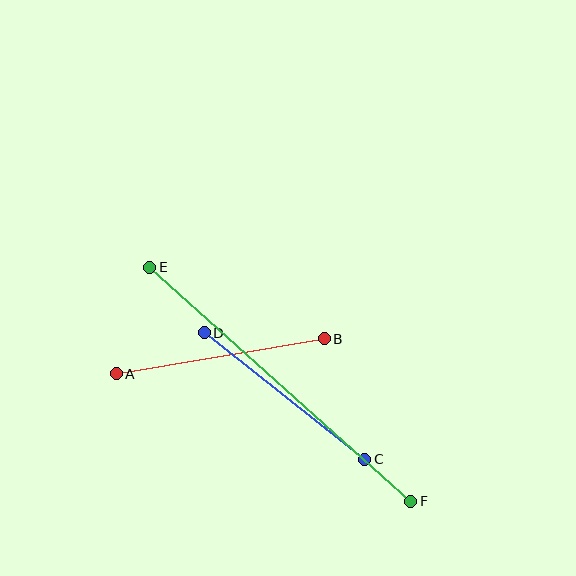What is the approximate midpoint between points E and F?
The midpoint is at approximately (280, 384) pixels.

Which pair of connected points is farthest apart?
Points E and F are farthest apart.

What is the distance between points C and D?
The distance is approximately 205 pixels.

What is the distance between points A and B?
The distance is approximately 211 pixels.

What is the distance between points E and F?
The distance is approximately 351 pixels.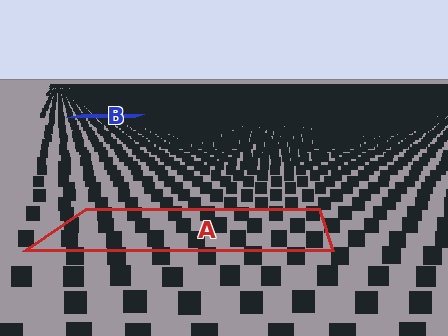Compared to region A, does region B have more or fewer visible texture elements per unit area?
Region B has more texture elements per unit area — they are packed more densely because it is farther away.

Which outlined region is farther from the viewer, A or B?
Region B is farther from the viewer — the texture elements inside it appear smaller and more densely packed.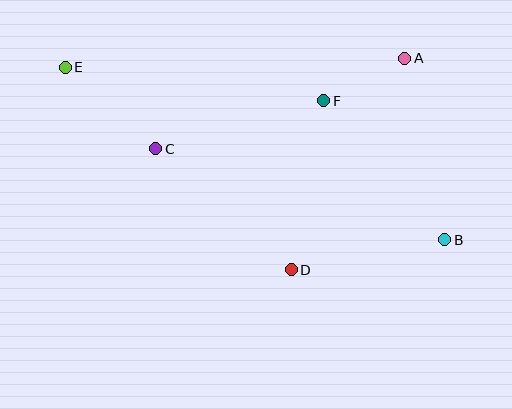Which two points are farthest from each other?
Points B and E are farthest from each other.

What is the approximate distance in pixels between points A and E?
The distance between A and E is approximately 340 pixels.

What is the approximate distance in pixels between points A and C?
The distance between A and C is approximately 265 pixels.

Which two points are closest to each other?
Points A and F are closest to each other.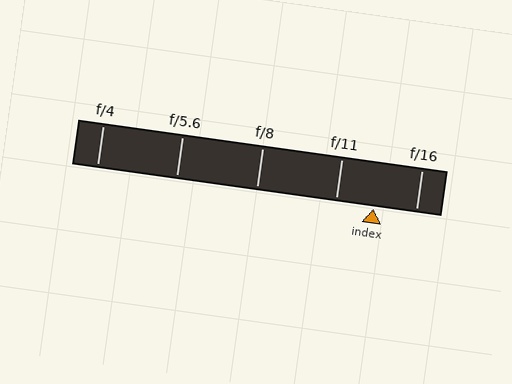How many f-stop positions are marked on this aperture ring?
There are 5 f-stop positions marked.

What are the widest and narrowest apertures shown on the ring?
The widest aperture shown is f/4 and the narrowest is f/16.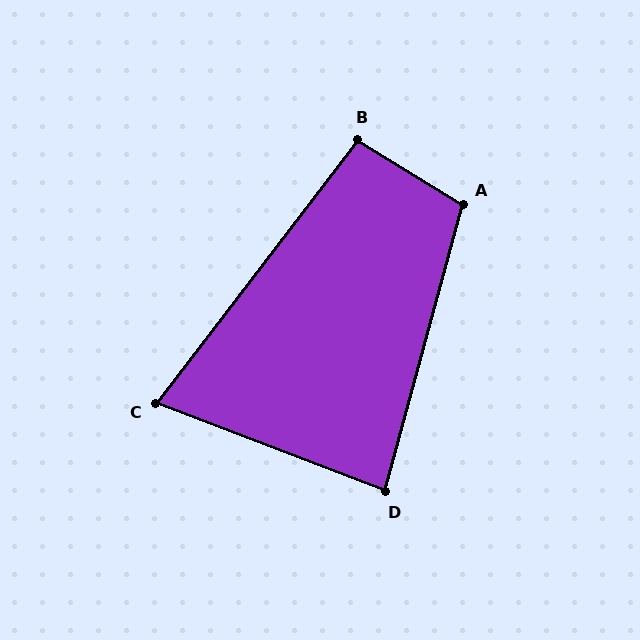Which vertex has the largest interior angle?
A, at approximately 106 degrees.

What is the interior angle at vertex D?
Approximately 84 degrees (acute).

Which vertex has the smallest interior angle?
C, at approximately 74 degrees.